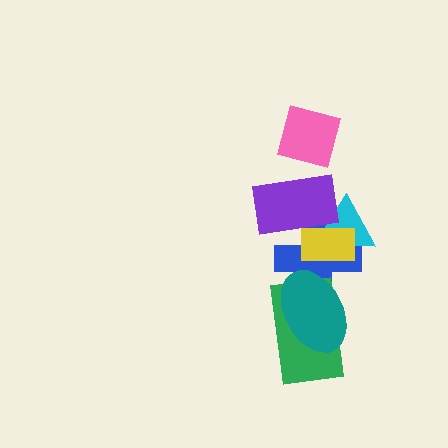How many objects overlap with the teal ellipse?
2 objects overlap with the teal ellipse.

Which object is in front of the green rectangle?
The teal ellipse is in front of the green rectangle.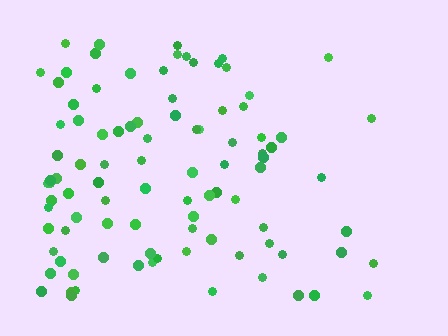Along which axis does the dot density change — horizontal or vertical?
Horizontal.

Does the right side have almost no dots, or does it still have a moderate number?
Still a moderate number, just noticeably fewer than the left.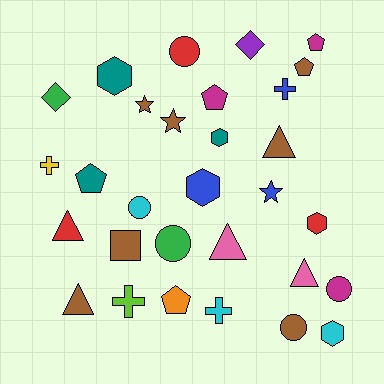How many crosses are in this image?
There are 4 crosses.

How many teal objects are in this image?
There are 3 teal objects.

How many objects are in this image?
There are 30 objects.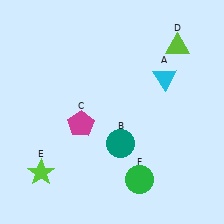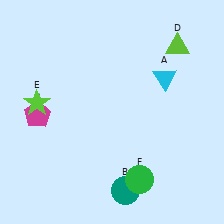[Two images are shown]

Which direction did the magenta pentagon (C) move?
The magenta pentagon (C) moved left.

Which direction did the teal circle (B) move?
The teal circle (B) moved down.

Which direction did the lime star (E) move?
The lime star (E) moved up.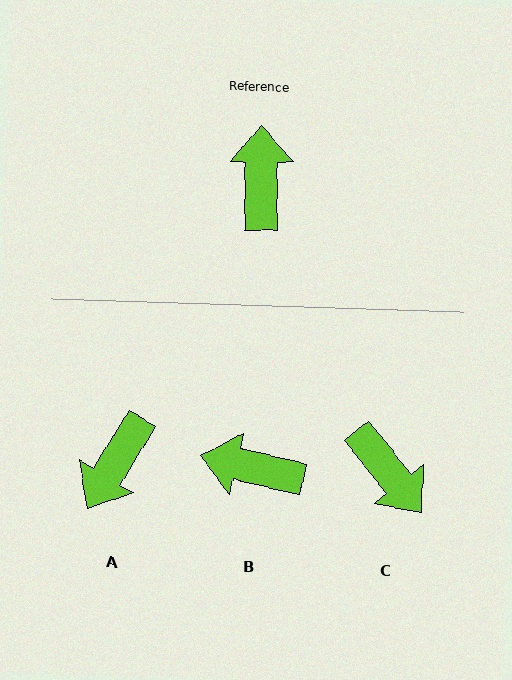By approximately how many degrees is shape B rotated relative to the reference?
Approximately 77 degrees counter-clockwise.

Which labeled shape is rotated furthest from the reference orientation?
A, about 149 degrees away.